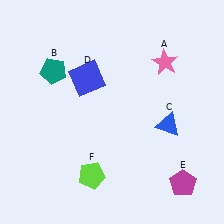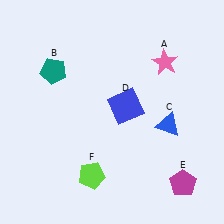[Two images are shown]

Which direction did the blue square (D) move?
The blue square (D) moved right.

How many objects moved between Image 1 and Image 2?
1 object moved between the two images.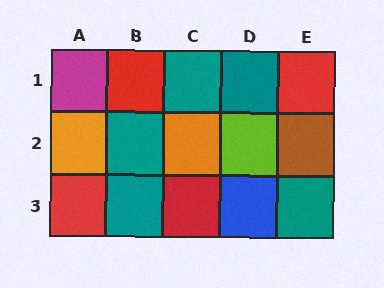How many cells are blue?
1 cell is blue.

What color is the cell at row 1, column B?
Red.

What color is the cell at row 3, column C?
Red.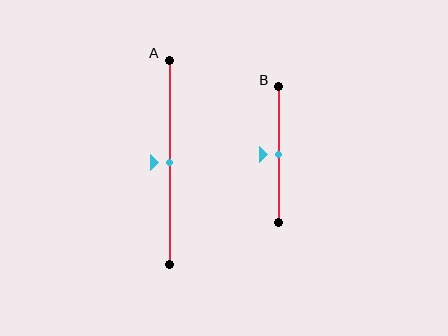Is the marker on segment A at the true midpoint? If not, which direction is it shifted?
Yes, the marker on segment A is at the true midpoint.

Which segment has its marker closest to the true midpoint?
Segment A has its marker closest to the true midpoint.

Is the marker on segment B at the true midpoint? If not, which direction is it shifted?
Yes, the marker on segment B is at the true midpoint.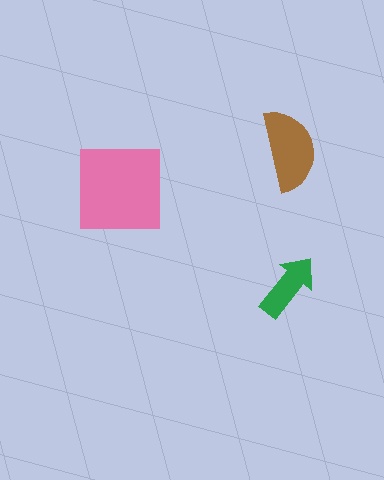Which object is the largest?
The pink square.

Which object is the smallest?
The green arrow.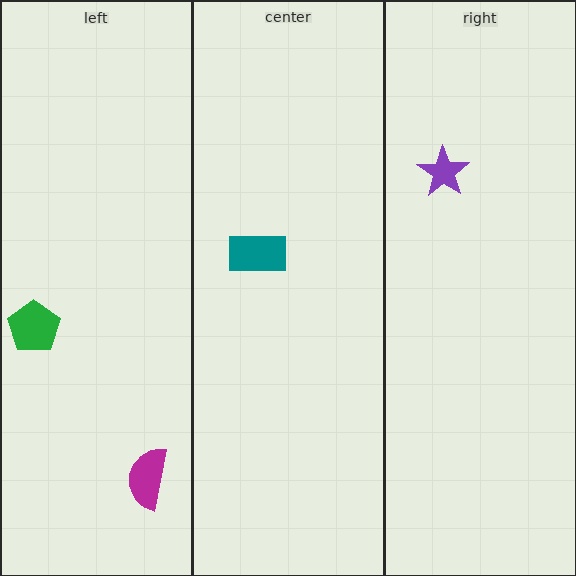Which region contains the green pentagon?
The left region.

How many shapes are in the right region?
1.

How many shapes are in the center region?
1.